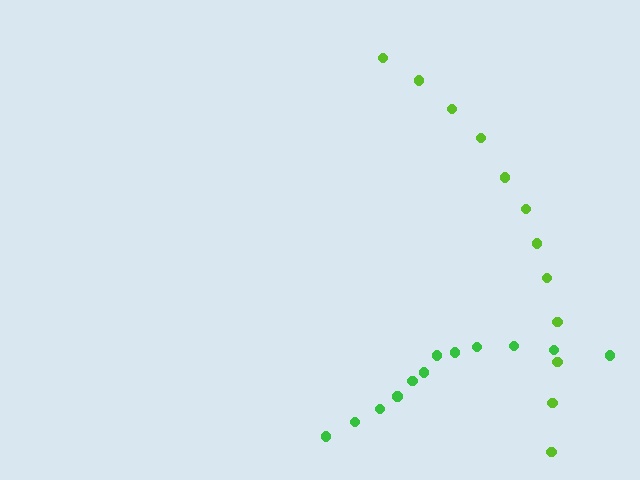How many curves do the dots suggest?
There are 2 distinct paths.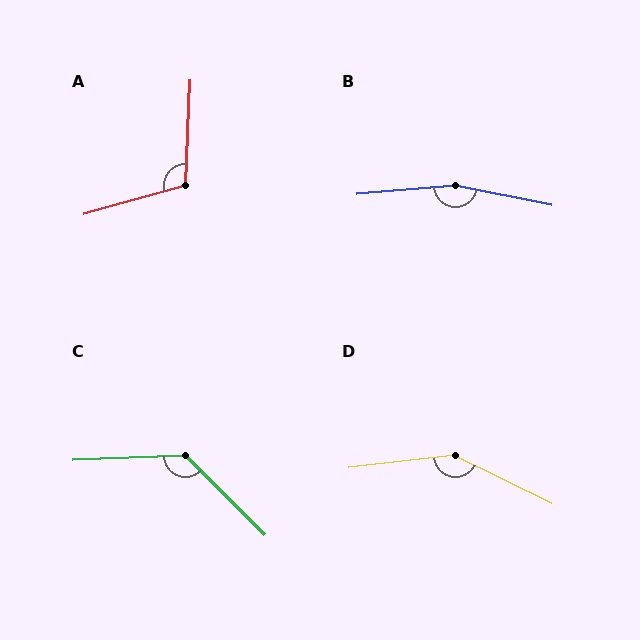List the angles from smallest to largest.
A (108°), C (132°), D (147°), B (164°).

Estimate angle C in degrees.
Approximately 132 degrees.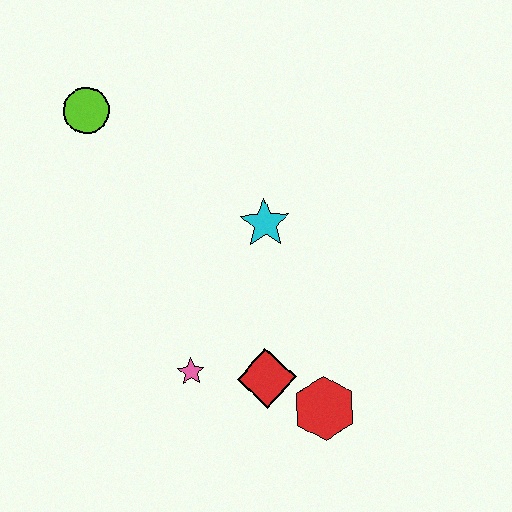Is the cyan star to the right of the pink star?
Yes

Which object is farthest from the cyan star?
The lime circle is farthest from the cyan star.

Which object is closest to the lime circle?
The cyan star is closest to the lime circle.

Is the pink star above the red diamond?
Yes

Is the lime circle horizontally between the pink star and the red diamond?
No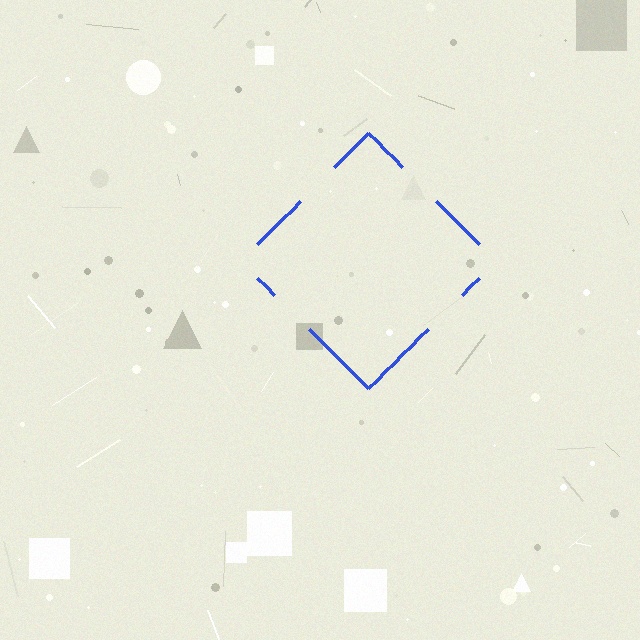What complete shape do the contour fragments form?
The contour fragments form a diamond.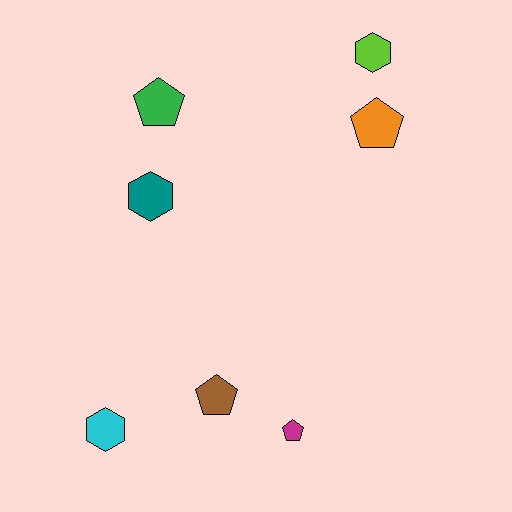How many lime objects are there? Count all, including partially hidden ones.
There is 1 lime object.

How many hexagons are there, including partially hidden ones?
There are 3 hexagons.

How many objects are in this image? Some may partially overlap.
There are 7 objects.